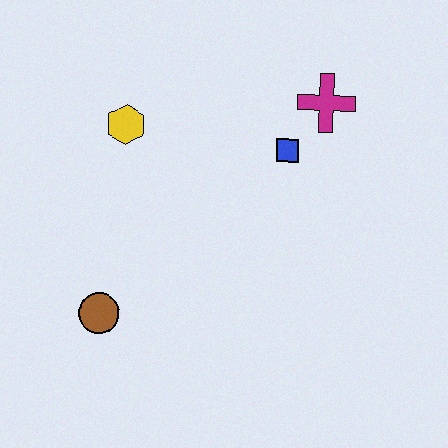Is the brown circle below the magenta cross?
Yes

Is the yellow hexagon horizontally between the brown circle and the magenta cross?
Yes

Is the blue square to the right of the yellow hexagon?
Yes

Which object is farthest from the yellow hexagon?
The magenta cross is farthest from the yellow hexagon.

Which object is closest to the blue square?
The magenta cross is closest to the blue square.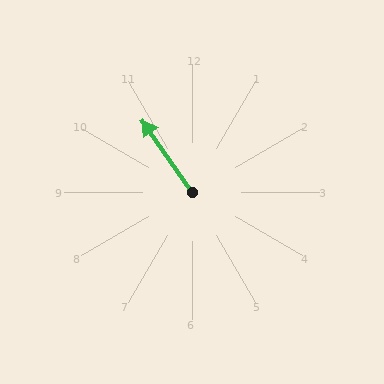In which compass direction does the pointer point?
Northwest.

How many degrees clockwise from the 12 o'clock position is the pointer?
Approximately 325 degrees.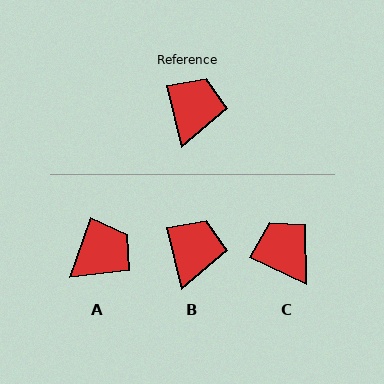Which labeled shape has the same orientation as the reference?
B.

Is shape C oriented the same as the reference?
No, it is off by about 51 degrees.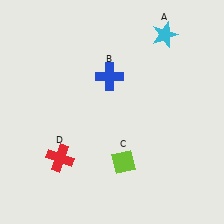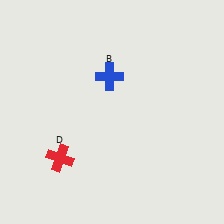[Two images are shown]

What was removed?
The cyan star (A), the lime diamond (C) were removed in Image 2.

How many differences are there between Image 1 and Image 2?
There are 2 differences between the two images.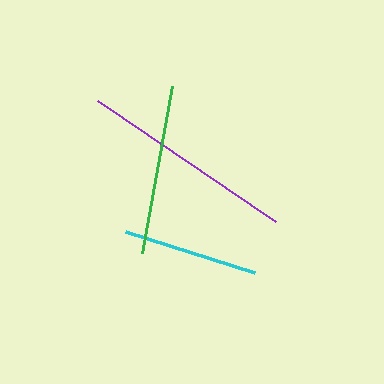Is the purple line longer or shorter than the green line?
The purple line is longer than the green line.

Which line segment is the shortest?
The cyan line is the shortest at approximately 135 pixels.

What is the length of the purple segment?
The purple segment is approximately 216 pixels long.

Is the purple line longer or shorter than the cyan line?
The purple line is longer than the cyan line.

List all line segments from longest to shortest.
From longest to shortest: purple, green, cyan.